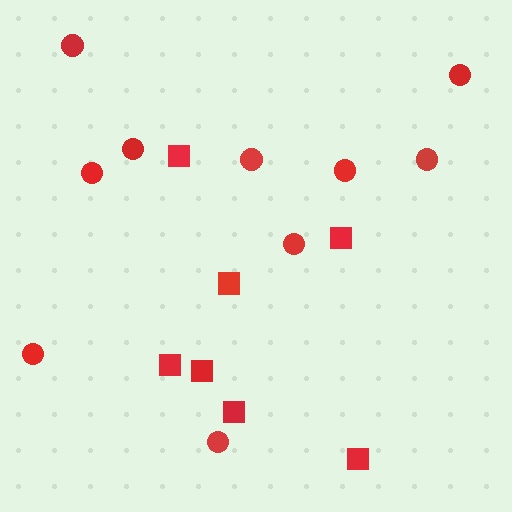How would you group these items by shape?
There are 2 groups: one group of circles (10) and one group of squares (7).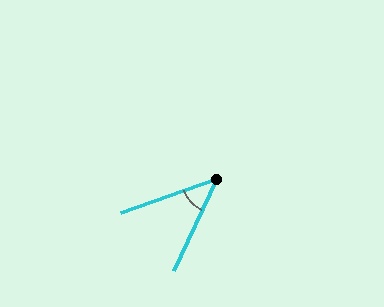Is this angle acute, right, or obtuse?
It is acute.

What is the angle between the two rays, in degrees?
Approximately 45 degrees.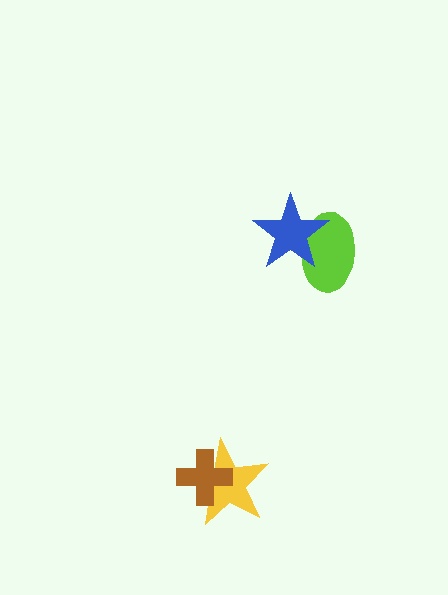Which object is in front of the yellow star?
The brown cross is in front of the yellow star.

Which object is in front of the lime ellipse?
The blue star is in front of the lime ellipse.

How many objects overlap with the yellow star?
1 object overlaps with the yellow star.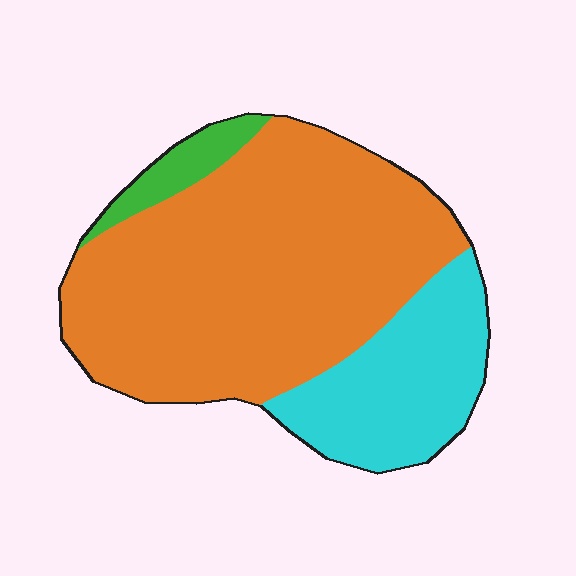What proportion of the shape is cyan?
Cyan takes up less than a quarter of the shape.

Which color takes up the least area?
Green, at roughly 5%.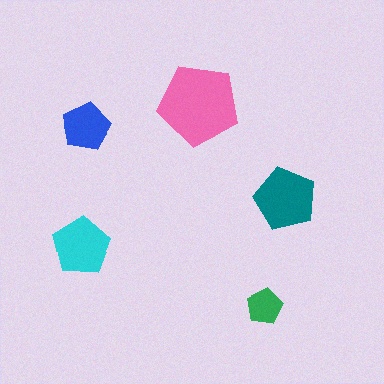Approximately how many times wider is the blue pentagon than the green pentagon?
About 1.5 times wider.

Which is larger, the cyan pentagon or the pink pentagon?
The pink one.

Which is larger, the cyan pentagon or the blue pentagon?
The cyan one.